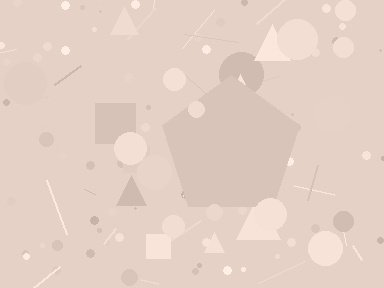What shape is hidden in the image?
A pentagon is hidden in the image.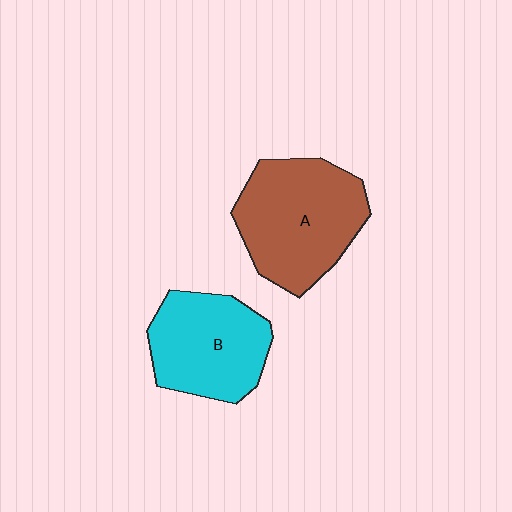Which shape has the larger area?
Shape A (brown).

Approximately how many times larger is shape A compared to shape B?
Approximately 1.2 times.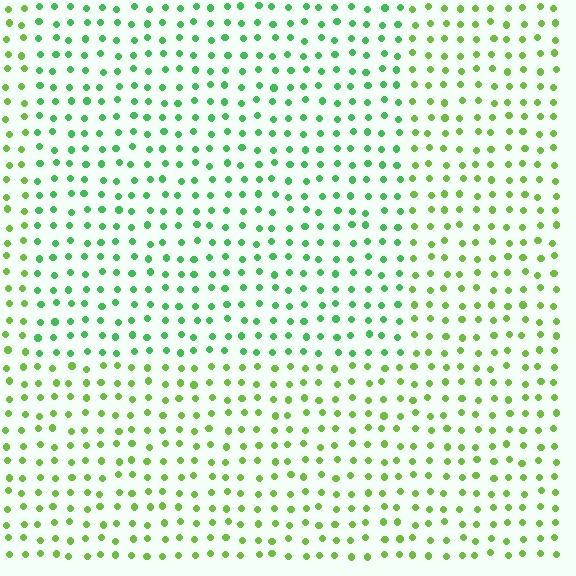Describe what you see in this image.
The image is filled with small lime elements in a uniform arrangement. A rectangle-shaped region is visible where the elements are tinted to a slightly different hue, forming a subtle color boundary.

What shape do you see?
I see a rectangle.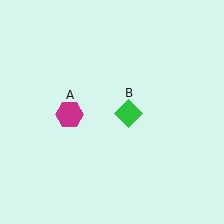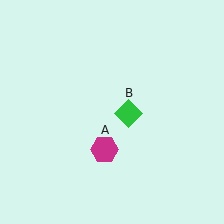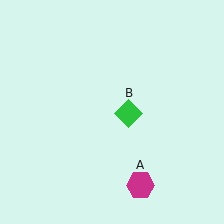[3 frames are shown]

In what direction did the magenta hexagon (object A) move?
The magenta hexagon (object A) moved down and to the right.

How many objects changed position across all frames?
1 object changed position: magenta hexagon (object A).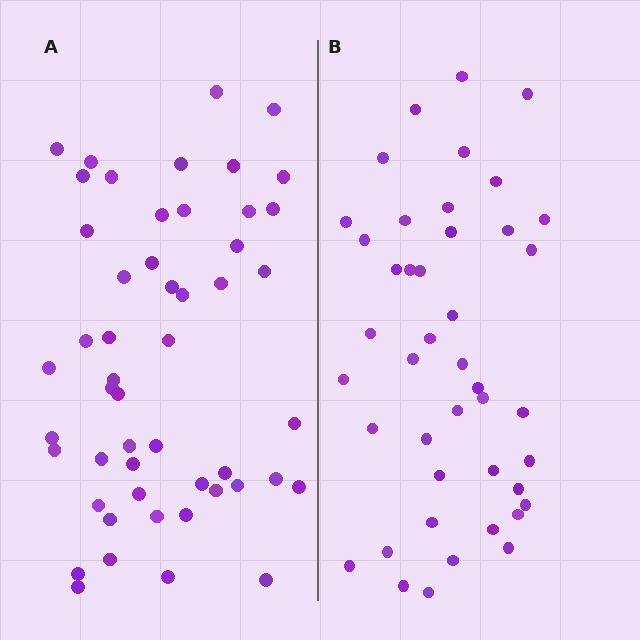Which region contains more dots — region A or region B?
Region A (the left region) has more dots.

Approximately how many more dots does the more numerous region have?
Region A has roughly 8 or so more dots than region B.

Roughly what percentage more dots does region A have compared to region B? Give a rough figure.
About 20% more.